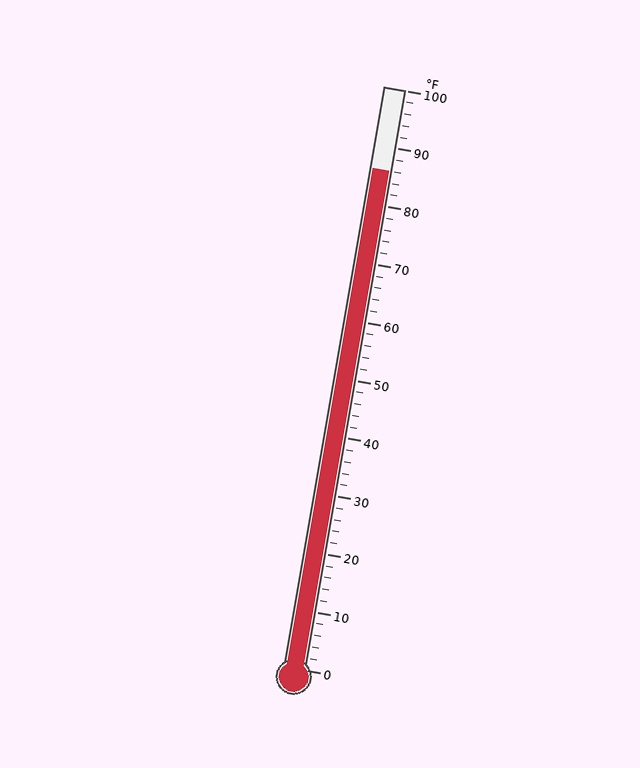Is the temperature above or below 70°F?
The temperature is above 70°F.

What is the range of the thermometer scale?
The thermometer scale ranges from 0°F to 100°F.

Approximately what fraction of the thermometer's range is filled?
The thermometer is filled to approximately 85% of its range.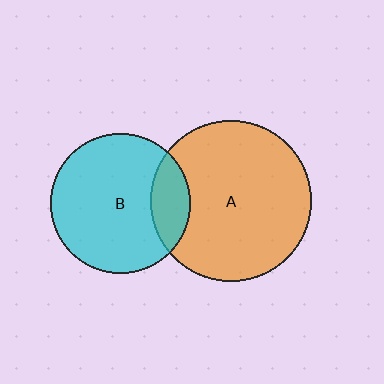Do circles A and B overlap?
Yes.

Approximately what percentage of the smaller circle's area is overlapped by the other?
Approximately 20%.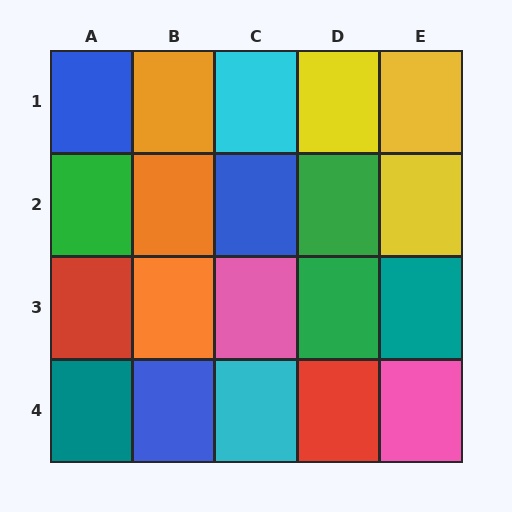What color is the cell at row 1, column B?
Orange.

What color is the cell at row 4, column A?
Teal.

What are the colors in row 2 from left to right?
Green, orange, blue, green, yellow.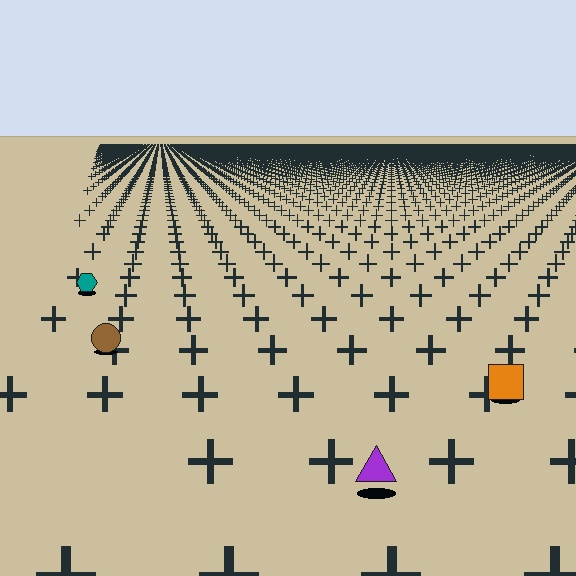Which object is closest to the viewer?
The purple triangle is closest. The texture marks near it are larger and more spread out.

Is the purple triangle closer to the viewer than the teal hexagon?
Yes. The purple triangle is closer — you can tell from the texture gradient: the ground texture is coarser near it.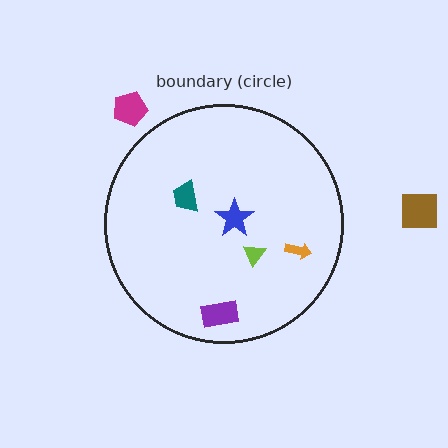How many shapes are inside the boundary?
5 inside, 2 outside.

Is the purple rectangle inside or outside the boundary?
Inside.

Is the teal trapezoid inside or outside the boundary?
Inside.